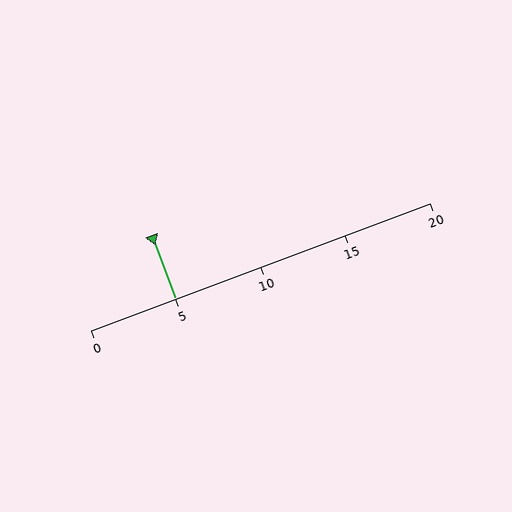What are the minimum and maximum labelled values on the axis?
The axis runs from 0 to 20.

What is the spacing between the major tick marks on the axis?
The major ticks are spaced 5 apart.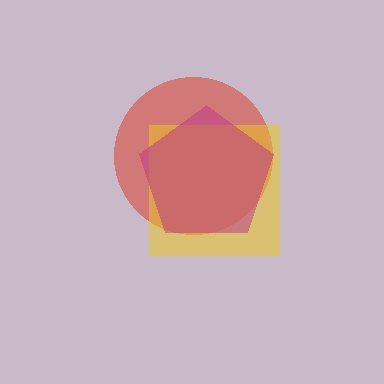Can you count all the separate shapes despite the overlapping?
Yes, there are 3 separate shapes.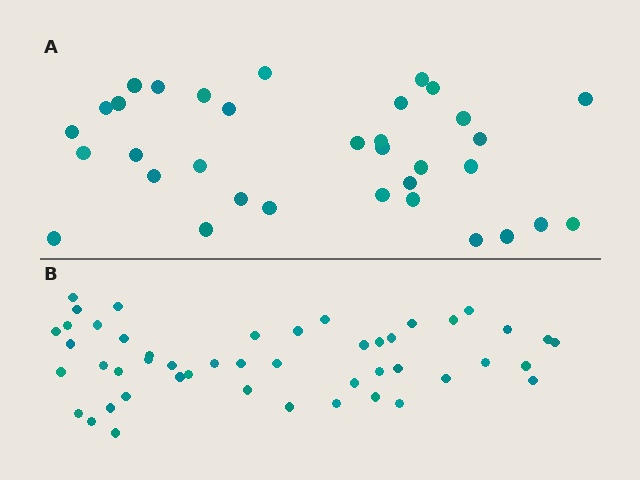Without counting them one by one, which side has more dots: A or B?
Region B (the bottom region) has more dots.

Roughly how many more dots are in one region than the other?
Region B has approximately 15 more dots than region A.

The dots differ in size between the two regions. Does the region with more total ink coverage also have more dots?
No. Region A has more total ink coverage because its dots are larger, but region B actually contains more individual dots. Total area can be misleading — the number of items is what matters here.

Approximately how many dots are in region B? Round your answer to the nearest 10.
About 50 dots. (The exact count is 48, which rounds to 50.)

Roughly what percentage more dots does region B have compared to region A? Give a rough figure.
About 40% more.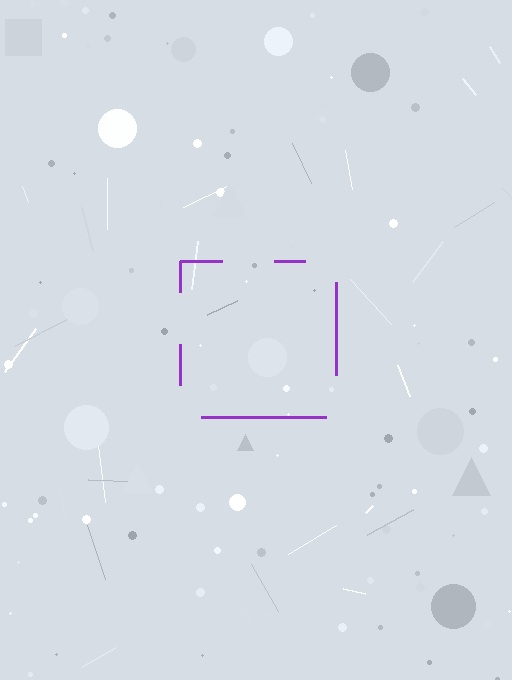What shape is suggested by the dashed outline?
The dashed outline suggests a square.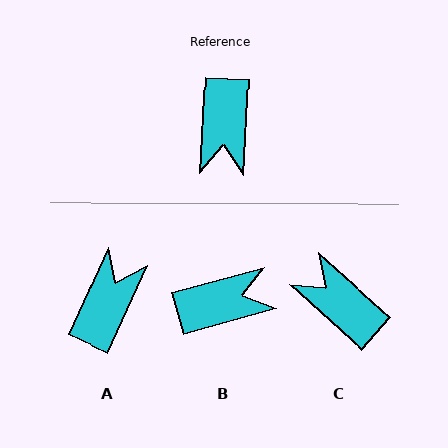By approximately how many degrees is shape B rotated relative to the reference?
Approximately 108 degrees counter-clockwise.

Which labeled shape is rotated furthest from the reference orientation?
A, about 159 degrees away.